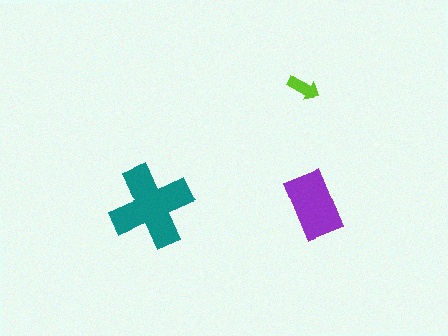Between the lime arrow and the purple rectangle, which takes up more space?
The purple rectangle.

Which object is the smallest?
The lime arrow.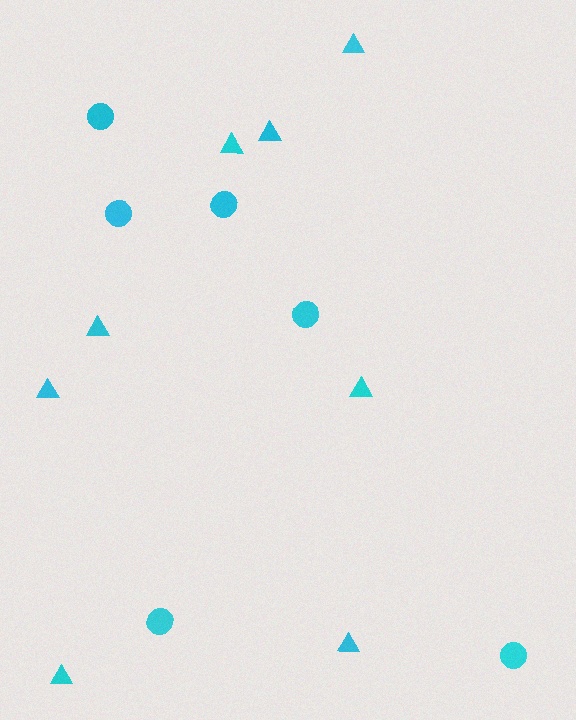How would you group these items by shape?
There are 2 groups: one group of circles (6) and one group of triangles (8).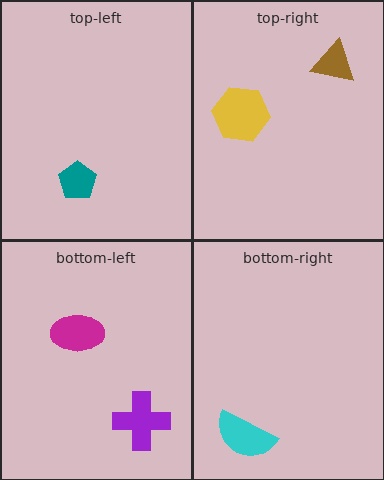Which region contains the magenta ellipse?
The bottom-left region.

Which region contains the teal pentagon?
The top-left region.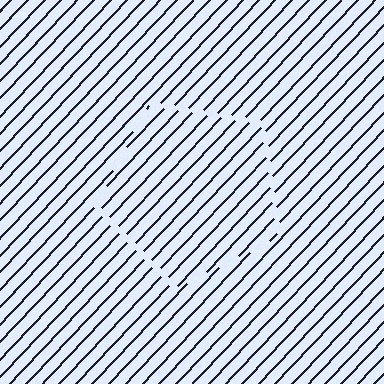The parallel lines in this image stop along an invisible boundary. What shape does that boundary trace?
An illusory pentagon. The interior of the shape contains the same grating, shifted by half a period — the contour is defined by the phase discontinuity where line-ends from the inner and outer gratings abut.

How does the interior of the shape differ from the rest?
The interior of the shape contains the same grating, shifted by half a period — the contour is defined by the phase discontinuity where line-ends from the inner and outer gratings abut.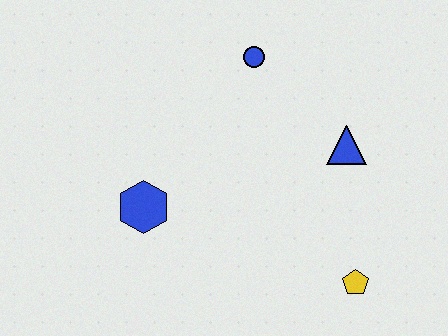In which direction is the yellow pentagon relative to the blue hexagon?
The yellow pentagon is to the right of the blue hexagon.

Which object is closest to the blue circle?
The blue triangle is closest to the blue circle.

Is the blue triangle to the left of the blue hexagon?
No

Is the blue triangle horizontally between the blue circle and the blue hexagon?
No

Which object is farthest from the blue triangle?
The blue hexagon is farthest from the blue triangle.